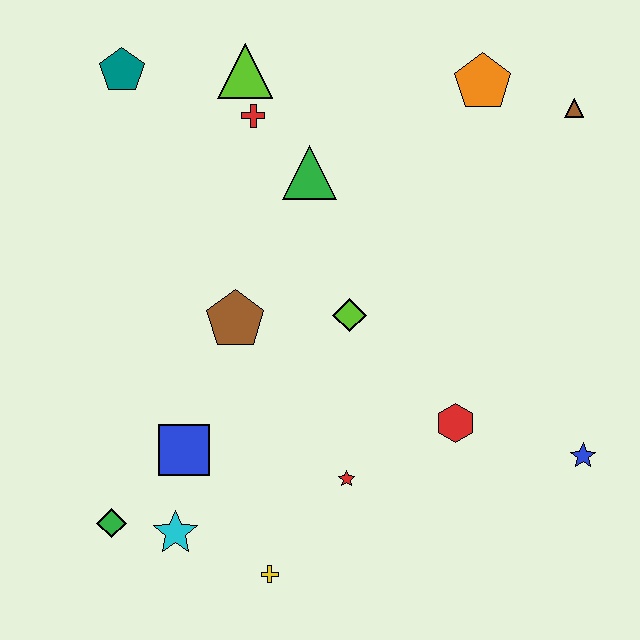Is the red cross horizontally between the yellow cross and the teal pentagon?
Yes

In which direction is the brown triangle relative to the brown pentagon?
The brown triangle is to the right of the brown pentagon.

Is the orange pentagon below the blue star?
No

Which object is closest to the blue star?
The red hexagon is closest to the blue star.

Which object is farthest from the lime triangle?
The blue star is farthest from the lime triangle.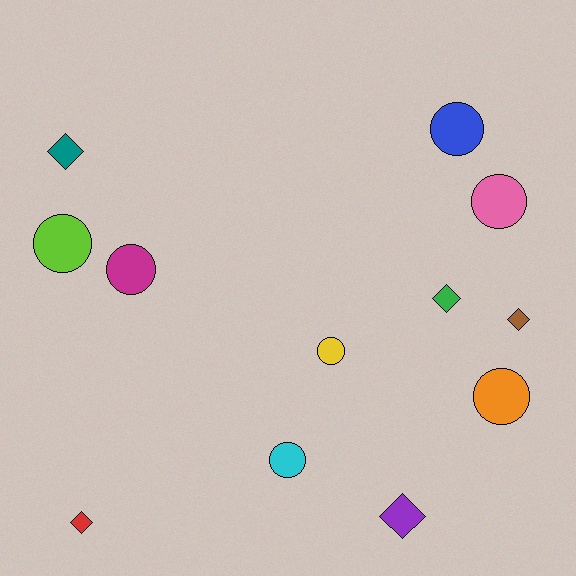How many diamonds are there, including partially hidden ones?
There are 5 diamonds.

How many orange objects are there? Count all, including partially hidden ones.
There is 1 orange object.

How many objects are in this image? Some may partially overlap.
There are 12 objects.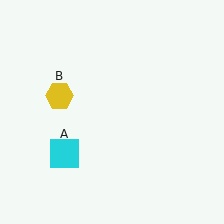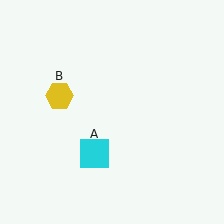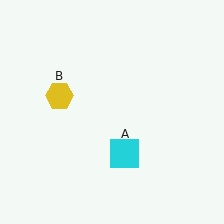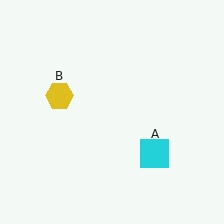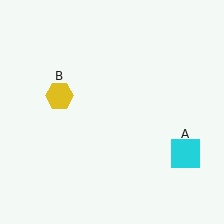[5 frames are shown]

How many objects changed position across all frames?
1 object changed position: cyan square (object A).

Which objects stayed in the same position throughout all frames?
Yellow hexagon (object B) remained stationary.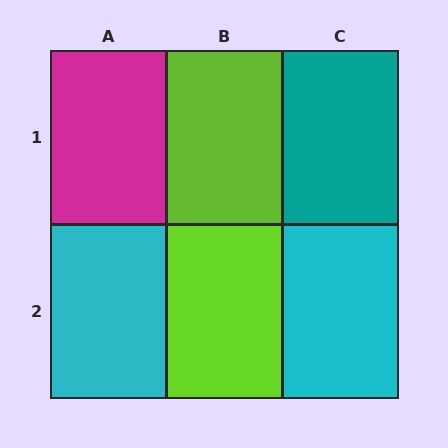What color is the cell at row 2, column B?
Lime.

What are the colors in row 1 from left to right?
Magenta, lime, teal.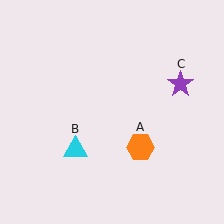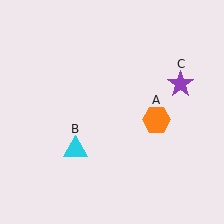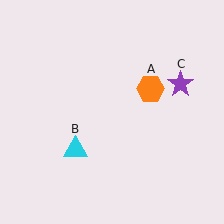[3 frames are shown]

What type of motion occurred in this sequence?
The orange hexagon (object A) rotated counterclockwise around the center of the scene.